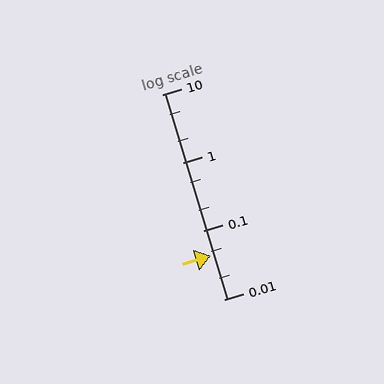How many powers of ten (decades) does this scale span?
The scale spans 3 decades, from 0.01 to 10.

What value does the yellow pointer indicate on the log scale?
The pointer indicates approximately 0.044.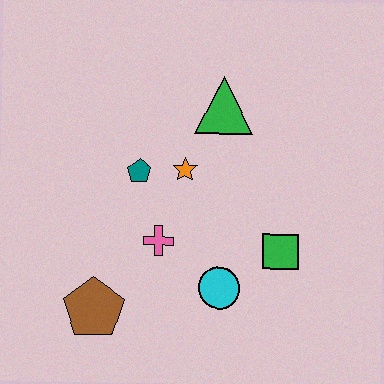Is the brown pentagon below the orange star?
Yes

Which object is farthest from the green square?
The brown pentagon is farthest from the green square.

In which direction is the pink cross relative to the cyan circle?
The pink cross is to the left of the cyan circle.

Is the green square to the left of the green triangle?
No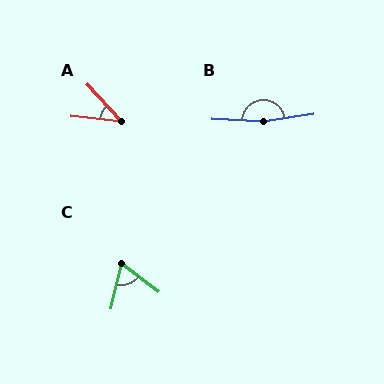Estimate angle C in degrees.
Approximately 66 degrees.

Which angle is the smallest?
A, at approximately 42 degrees.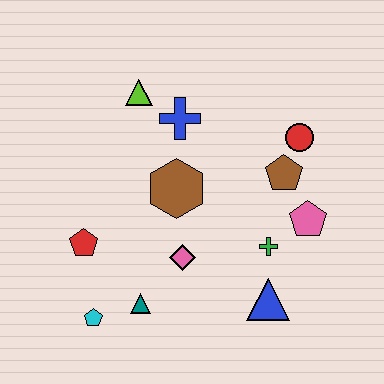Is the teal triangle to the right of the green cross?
No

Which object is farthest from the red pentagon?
The red circle is farthest from the red pentagon.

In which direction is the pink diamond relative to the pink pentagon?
The pink diamond is to the left of the pink pentagon.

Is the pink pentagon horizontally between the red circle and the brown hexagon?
No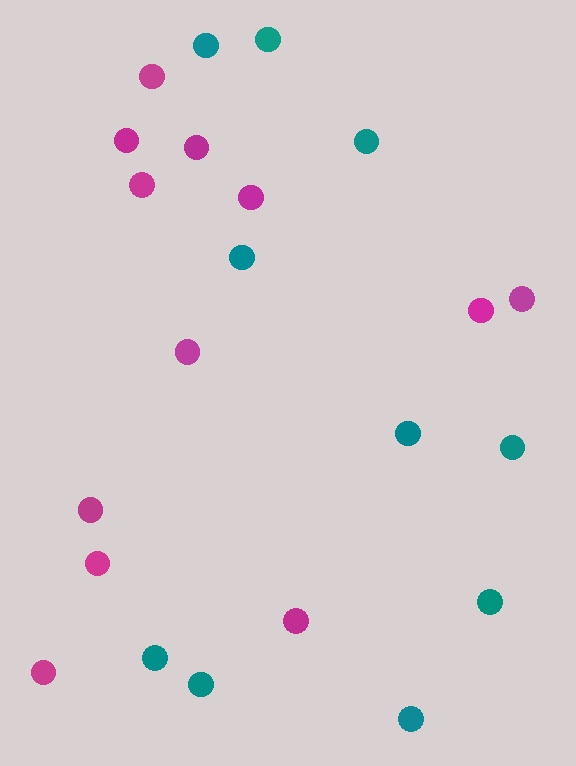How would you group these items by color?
There are 2 groups: one group of teal circles (10) and one group of magenta circles (12).